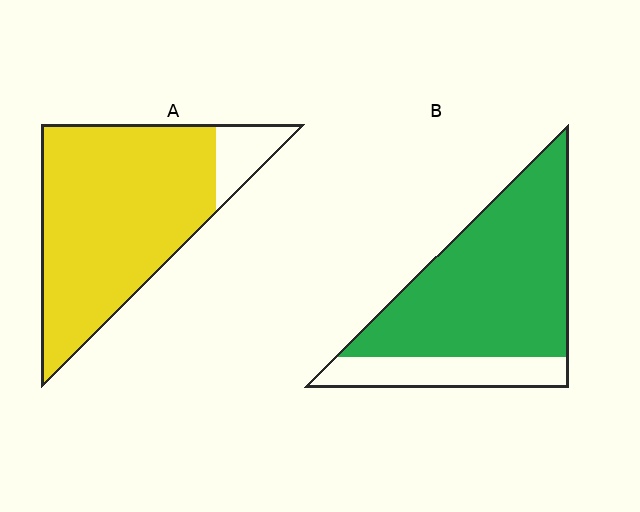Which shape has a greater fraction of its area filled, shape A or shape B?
Shape A.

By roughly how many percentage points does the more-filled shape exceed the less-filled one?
By roughly 10 percentage points (A over B).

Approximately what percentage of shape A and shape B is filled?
A is approximately 90% and B is approximately 80%.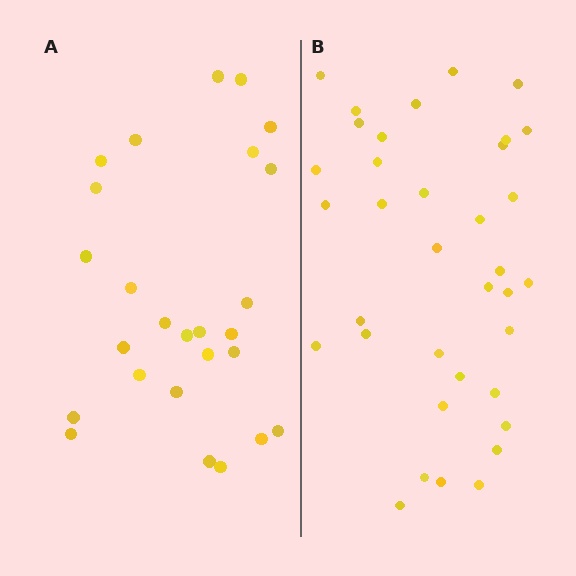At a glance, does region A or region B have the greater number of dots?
Region B (the right region) has more dots.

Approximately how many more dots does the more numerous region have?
Region B has roughly 10 or so more dots than region A.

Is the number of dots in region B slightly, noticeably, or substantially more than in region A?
Region B has noticeably more, but not dramatically so. The ratio is roughly 1.4 to 1.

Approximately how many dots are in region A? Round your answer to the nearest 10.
About 30 dots. (The exact count is 26, which rounds to 30.)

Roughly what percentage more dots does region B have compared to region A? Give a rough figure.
About 40% more.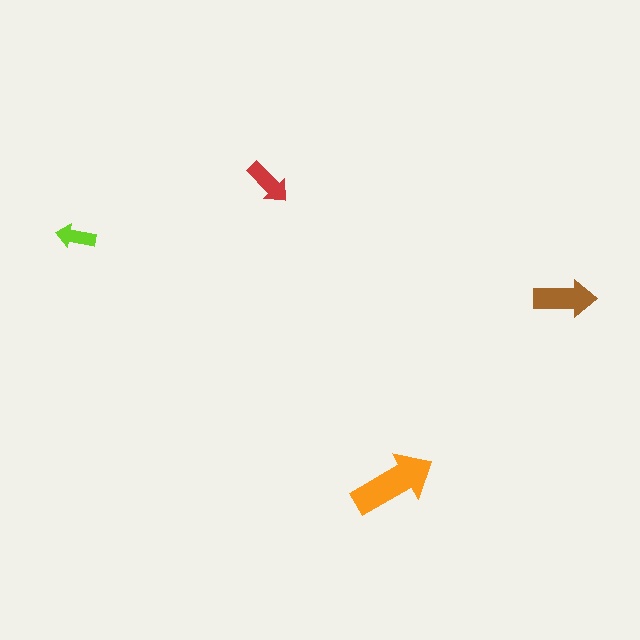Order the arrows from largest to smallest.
the orange one, the brown one, the red one, the lime one.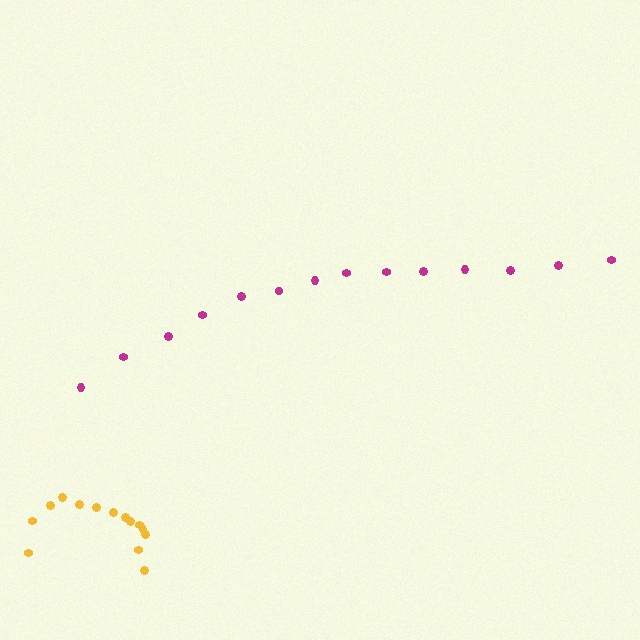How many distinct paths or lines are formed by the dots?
There are 2 distinct paths.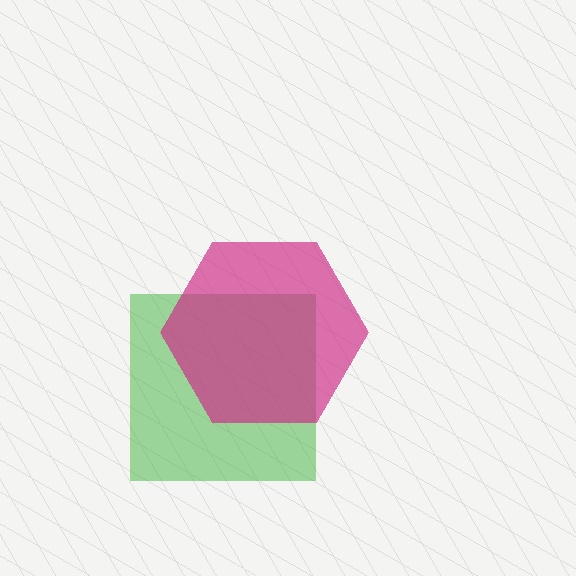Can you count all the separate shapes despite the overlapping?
Yes, there are 2 separate shapes.